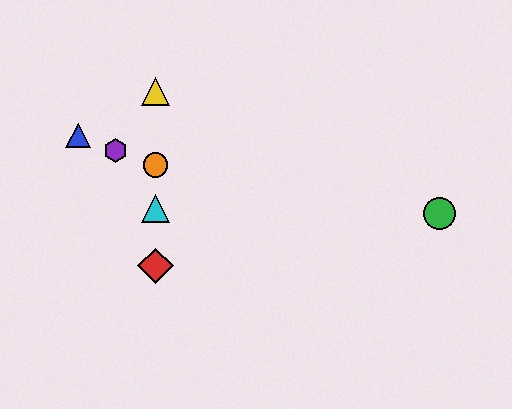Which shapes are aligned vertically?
The red diamond, the yellow triangle, the orange circle, the cyan triangle are aligned vertically.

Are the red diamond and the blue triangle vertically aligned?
No, the red diamond is at x≈156 and the blue triangle is at x≈78.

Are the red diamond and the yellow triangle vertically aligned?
Yes, both are at x≈156.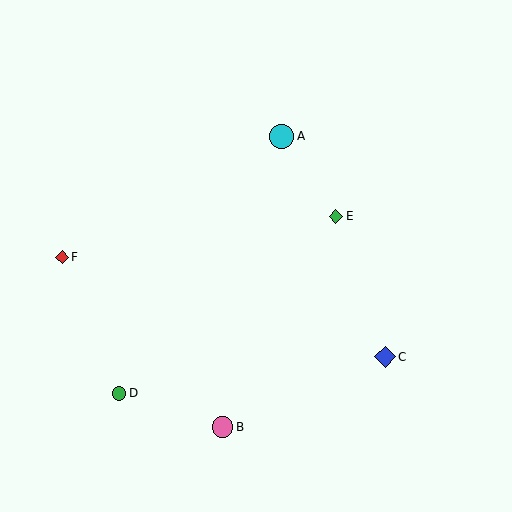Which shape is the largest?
The cyan circle (labeled A) is the largest.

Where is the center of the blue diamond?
The center of the blue diamond is at (385, 357).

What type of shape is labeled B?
Shape B is a pink circle.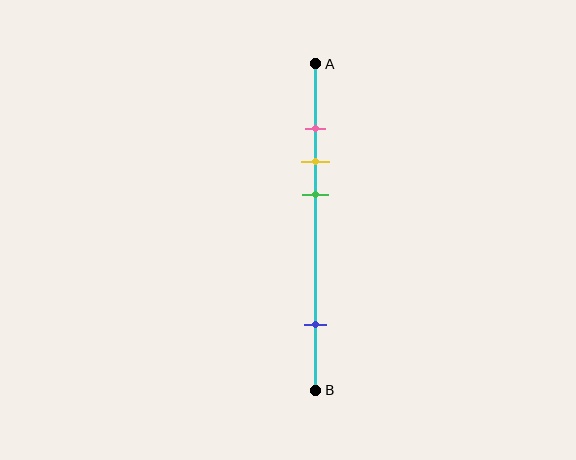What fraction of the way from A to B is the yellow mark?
The yellow mark is approximately 30% (0.3) of the way from A to B.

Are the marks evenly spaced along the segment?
No, the marks are not evenly spaced.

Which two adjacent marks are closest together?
The pink and yellow marks are the closest adjacent pair.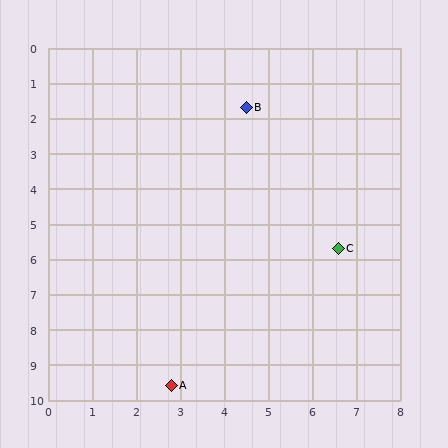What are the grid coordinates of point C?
Point C is at approximately (6.6, 5.7).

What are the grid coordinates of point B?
Point B is at approximately (4.5, 1.7).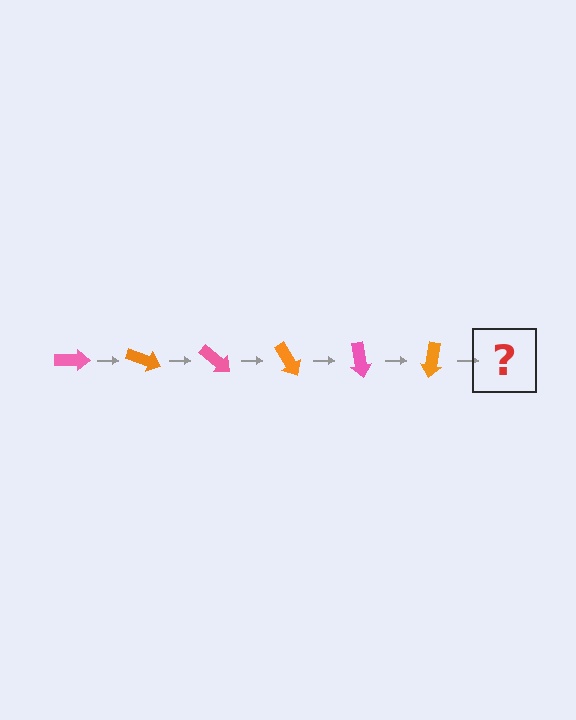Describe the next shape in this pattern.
It should be a pink arrow, rotated 120 degrees from the start.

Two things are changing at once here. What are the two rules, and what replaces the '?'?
The two rules are that it rotates 20 degrees each step and the color cycles through pink and orange. The '?' should be a pink arrow, rotated 120 degrees from the start.